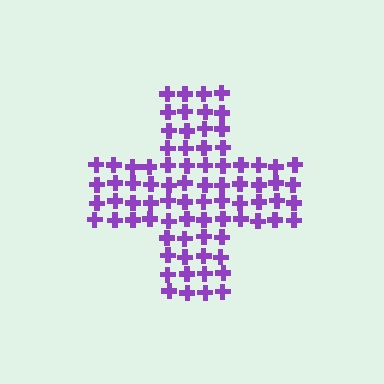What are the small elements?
The small elements are crosses.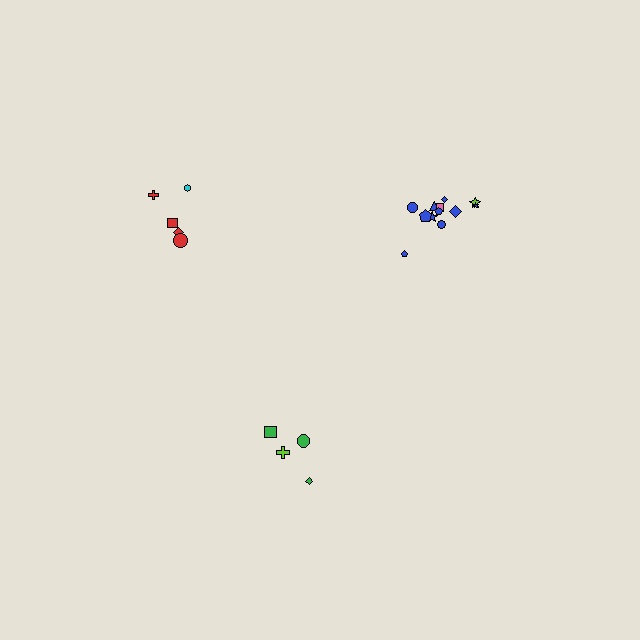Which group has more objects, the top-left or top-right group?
The top-right group.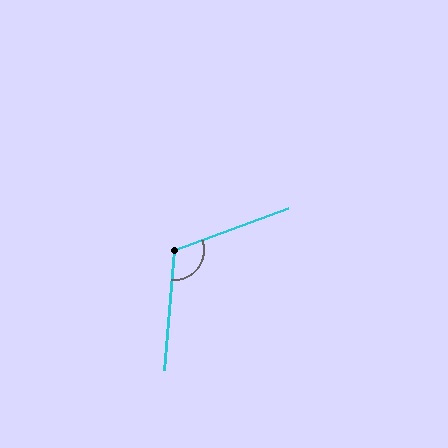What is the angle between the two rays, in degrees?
Approximately 114 degrees.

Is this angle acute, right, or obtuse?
It is obtuse.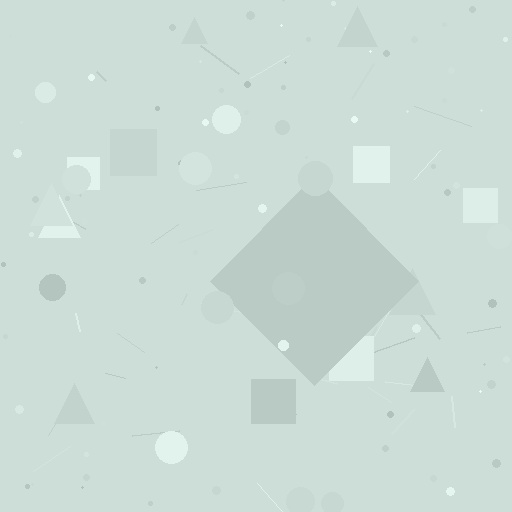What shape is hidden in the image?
A diamond is hidden in the image.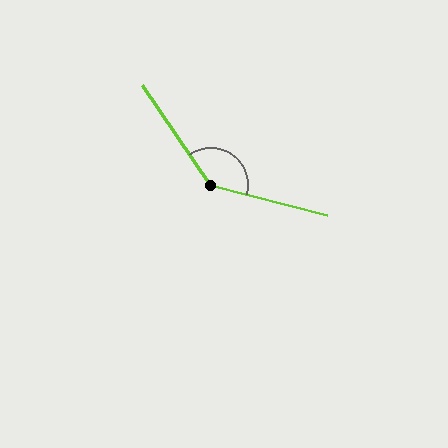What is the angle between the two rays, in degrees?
Approximately 139 degrees.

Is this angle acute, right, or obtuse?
It is obtuse.